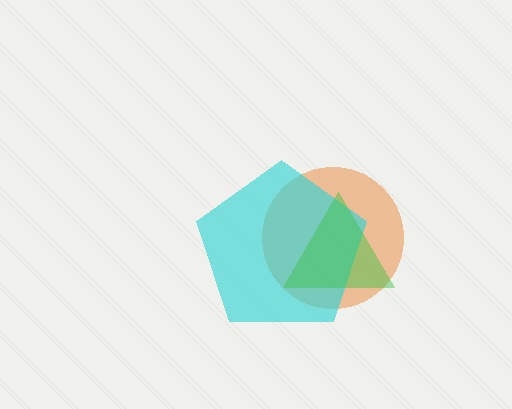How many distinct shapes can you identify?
There are 3 distinct shapes: an orange circle, a cyan pentagon, a green triangle.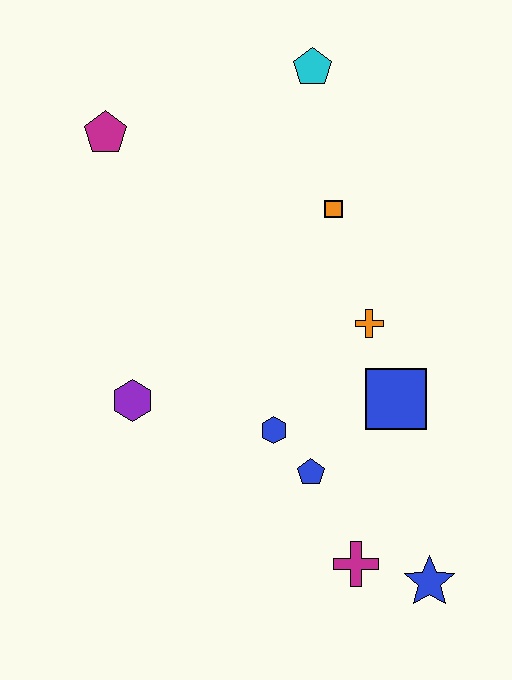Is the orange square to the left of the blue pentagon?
No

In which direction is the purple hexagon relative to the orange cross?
The purple hexagon is to the left of the orange cross.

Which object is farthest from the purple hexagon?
The cyan pentagon is farthest from the purple hexagon.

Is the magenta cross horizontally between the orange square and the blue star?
Yes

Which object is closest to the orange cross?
The blue square is closest to the orange cross.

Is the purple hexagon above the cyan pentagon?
No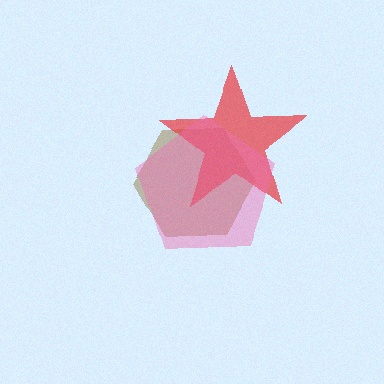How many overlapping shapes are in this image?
There are 3 overlapping shapes in the image.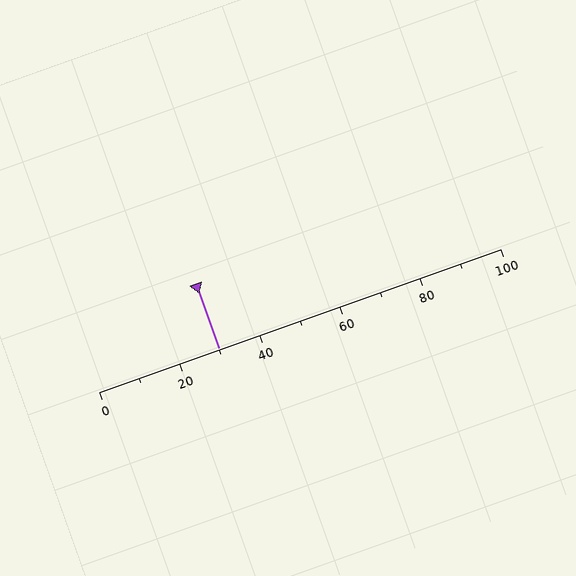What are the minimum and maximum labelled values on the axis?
The axis runs from 0 to 100.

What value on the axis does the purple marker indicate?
The marker indicates approximately 30.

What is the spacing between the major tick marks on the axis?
The major ticks are spaced 20 apart.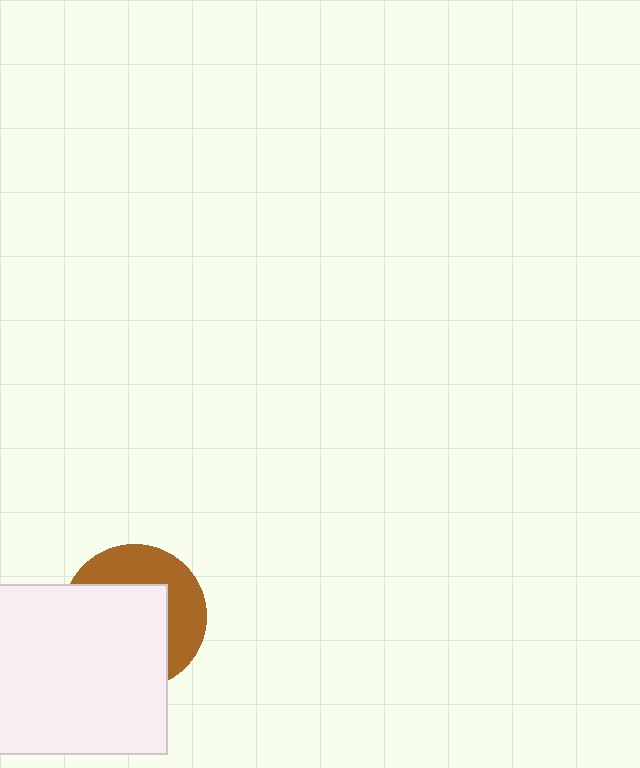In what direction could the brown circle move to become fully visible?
The brown circle could move toward the upper-right. That would shift it out from behind the white rectangle entirely.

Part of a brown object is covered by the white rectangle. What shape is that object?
It is a circle.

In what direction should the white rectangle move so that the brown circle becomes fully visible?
The white rectangle should move toward the lower-left. That is the shortest direction to clear the overlap and leave the brown circle fully visible.